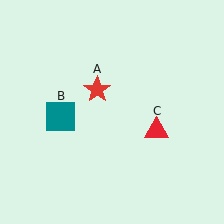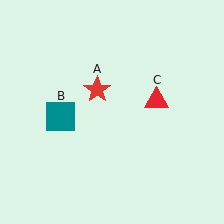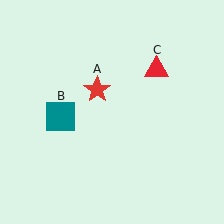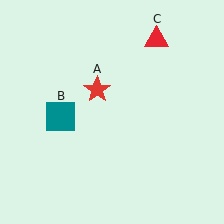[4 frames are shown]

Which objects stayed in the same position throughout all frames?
Red star (object A) and teal square (object B) remained stationary.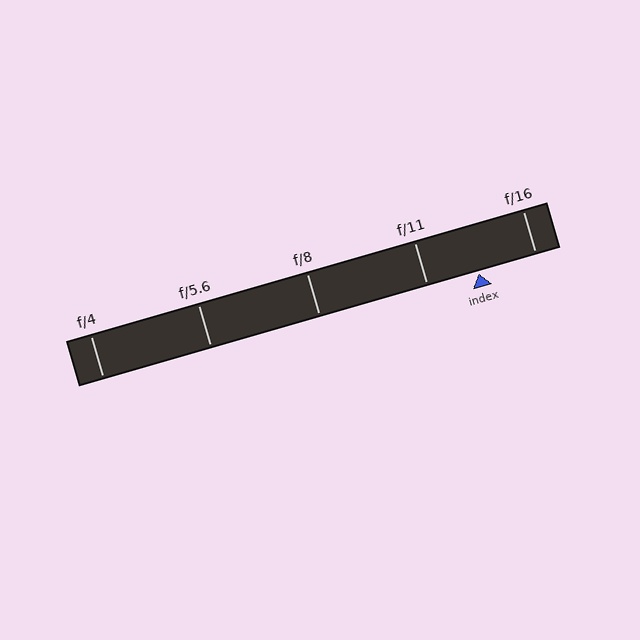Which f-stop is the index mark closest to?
The index mark is closest to f/11.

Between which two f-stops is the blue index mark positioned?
The index mark is between f/11 and f/16.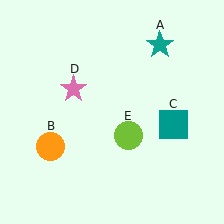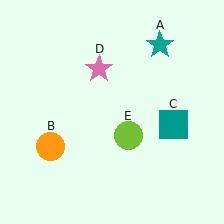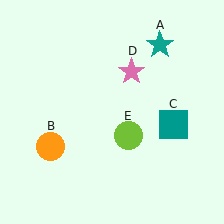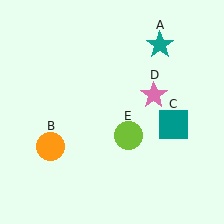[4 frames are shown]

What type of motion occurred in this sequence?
The pink star (object D) rotated clockwise around the center of the scene.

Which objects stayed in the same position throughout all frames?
Teal star (object A) and orange circle (object B) and teal square (object C) and lime circle (object E) remained stationary.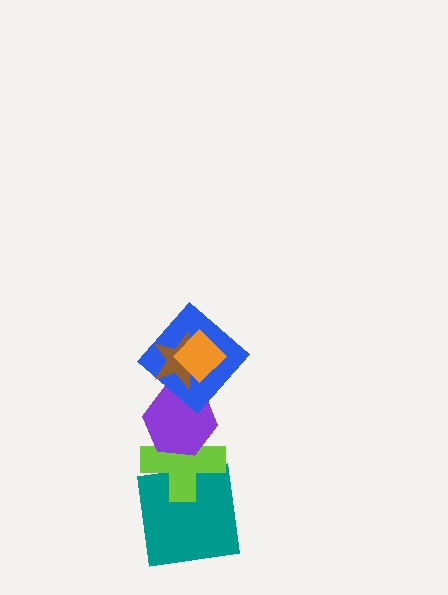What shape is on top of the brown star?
The orange diamond is on top of the brown star.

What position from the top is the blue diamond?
The blue diamond is 3rd from the top.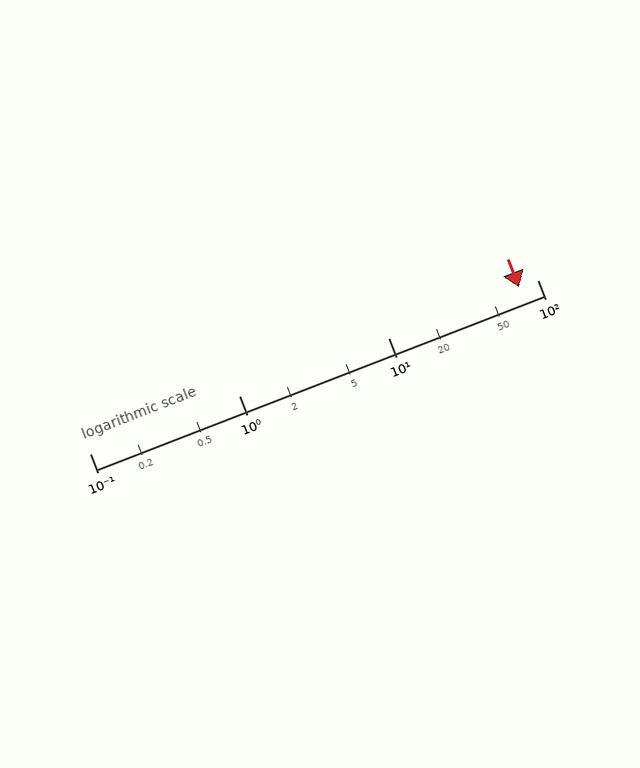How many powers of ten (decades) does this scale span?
The scale spans 3 decades, from 0.1 to 100.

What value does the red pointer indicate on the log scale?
The pointer indicates approximately 76.